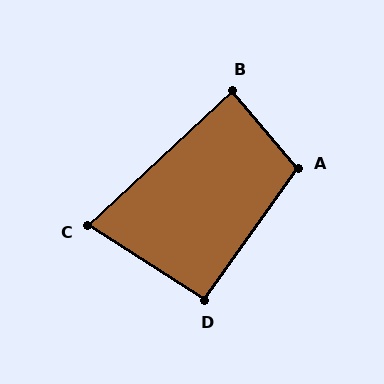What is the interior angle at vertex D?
Approximately 93 degrees (approximately right).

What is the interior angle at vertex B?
Approximately 87 degrees (approximately right).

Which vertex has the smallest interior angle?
C, at approximately 76 degrees.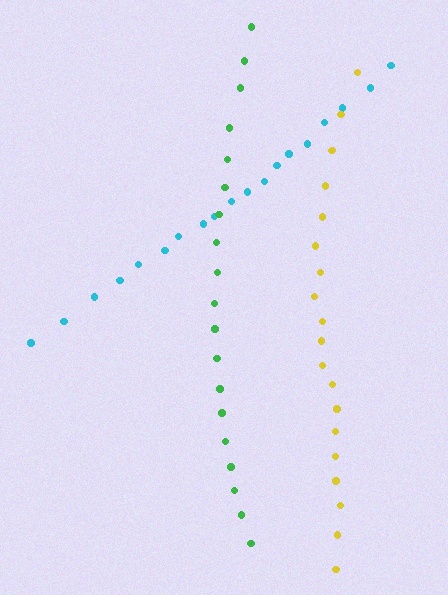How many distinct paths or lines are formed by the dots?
There are 3 distinct paths.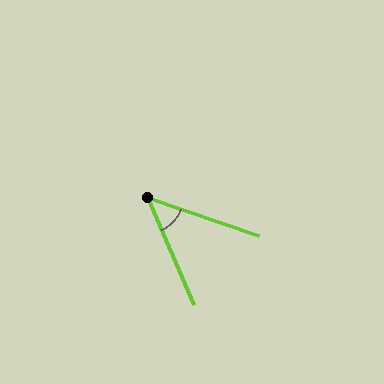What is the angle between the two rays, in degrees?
Approximately 48 degrees.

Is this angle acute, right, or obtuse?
It is acute.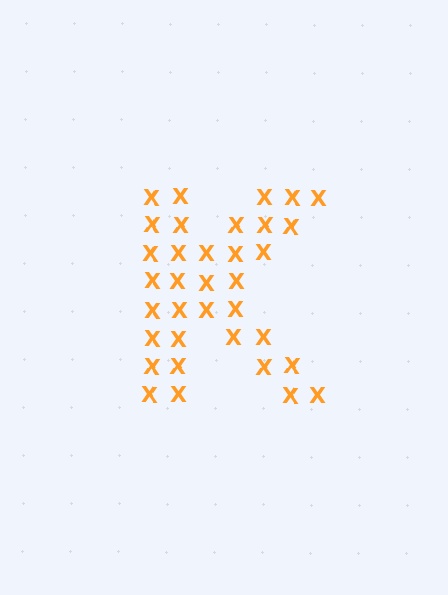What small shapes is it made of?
It is made of small letter X's.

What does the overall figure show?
The overall figure shows the letter K.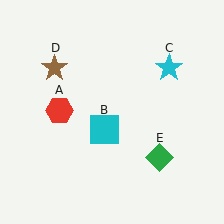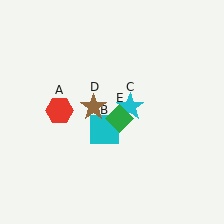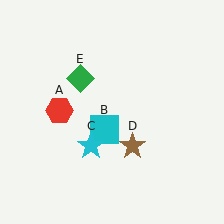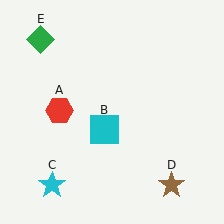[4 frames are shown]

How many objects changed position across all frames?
3 objects changed position: cyan star (object C), brown star (object D), green diamond (object E).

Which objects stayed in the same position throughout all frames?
Red hexagon (object A) and cyan square (object B) remained stationary.